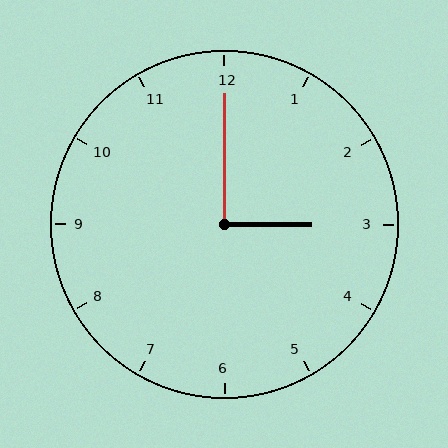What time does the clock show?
3:00.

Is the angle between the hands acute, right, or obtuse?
It is right.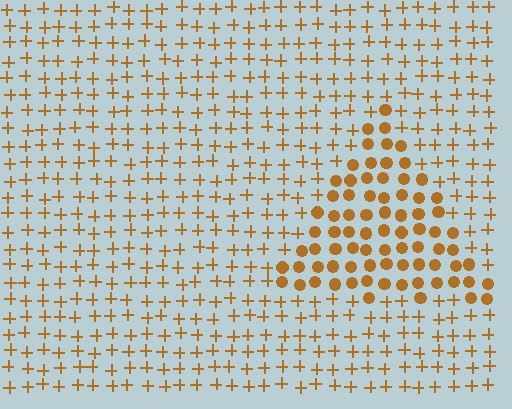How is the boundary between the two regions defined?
The boundary is defined by a change in element shape: circles inside vs. plus signs outside. All elements share the same color and spacing.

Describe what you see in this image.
The image is filled with small brown elements arranged in a uniform grid. A triangle-shaped region contains circles, while the surrounding area contains plus signs. The boundary is defined purely by the change in element shape.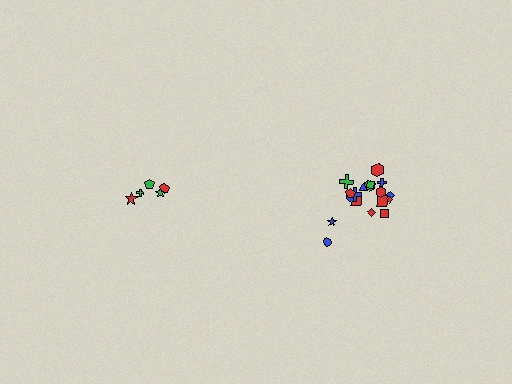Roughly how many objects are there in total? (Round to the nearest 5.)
Roughly 25 objects in total.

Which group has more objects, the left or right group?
The right group.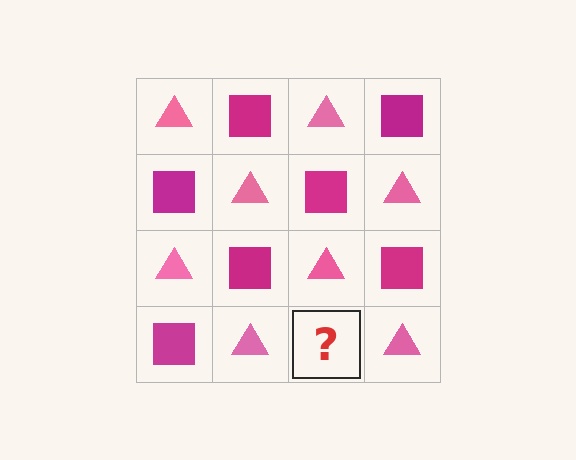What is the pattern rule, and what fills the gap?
The rule is that it alternates pink triangle and magenta square in a checkerboard pattern. The gap should be filled with a magenta square.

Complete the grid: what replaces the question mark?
The question mark should be replaced with a magenta square.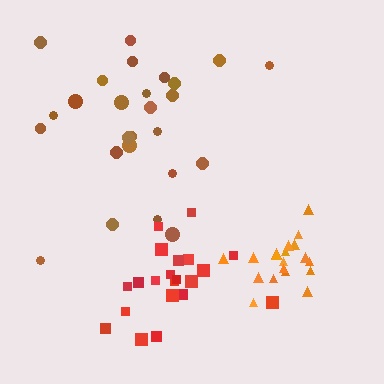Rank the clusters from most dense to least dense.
orange, red, brown.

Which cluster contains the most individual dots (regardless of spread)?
Brown (26).